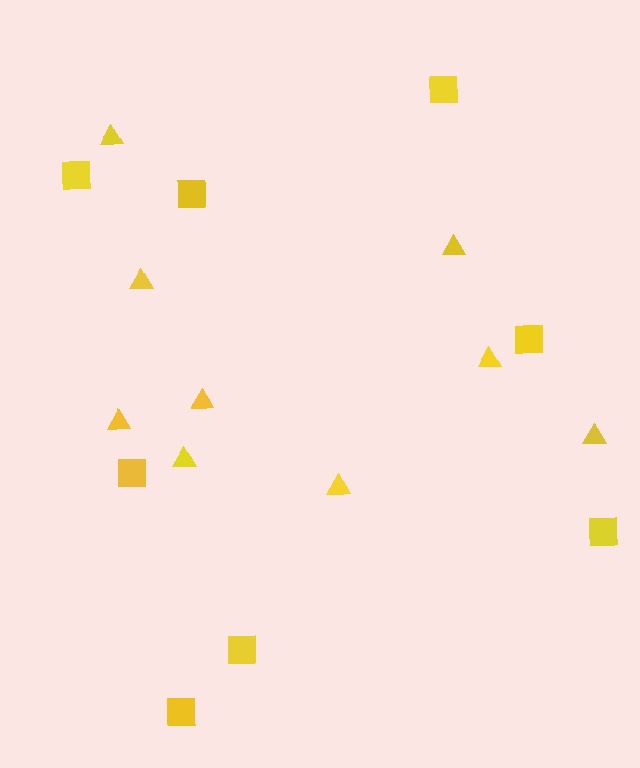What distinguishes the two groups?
There are 2 groups: one group of squares (8) and one group of triangles (9).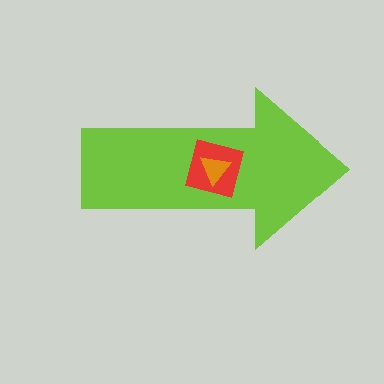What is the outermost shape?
The lime arrow.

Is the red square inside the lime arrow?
Yes.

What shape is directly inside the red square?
The orange triangle.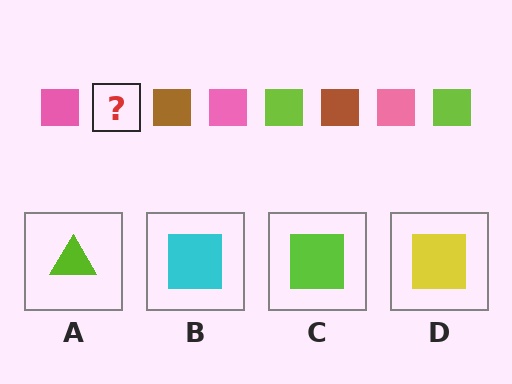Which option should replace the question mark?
Option C.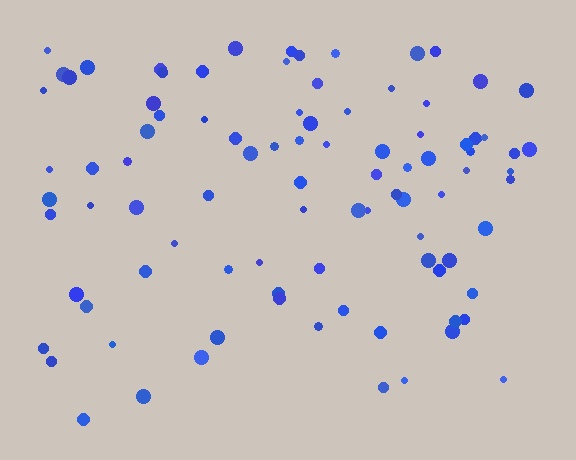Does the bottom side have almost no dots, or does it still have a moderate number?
Still a moderate number, just noticeably fewer than the top.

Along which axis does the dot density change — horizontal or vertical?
Vertical.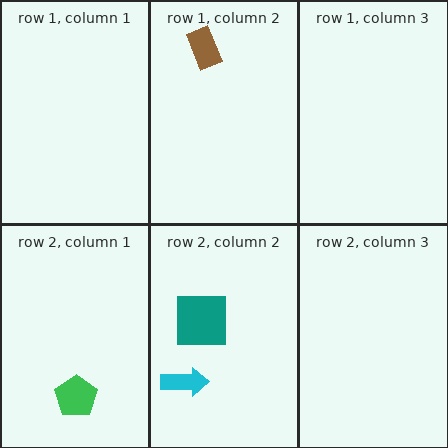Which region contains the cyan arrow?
The row 2, column 2 region.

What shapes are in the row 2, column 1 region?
The green pentagon.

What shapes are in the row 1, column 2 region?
The brown rectangle.